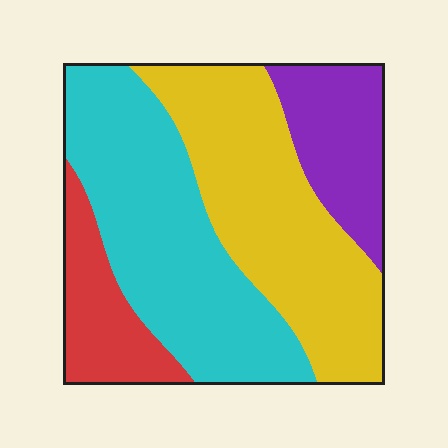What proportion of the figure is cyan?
Cyan covers about 35% of the figure.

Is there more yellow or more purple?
Yellow.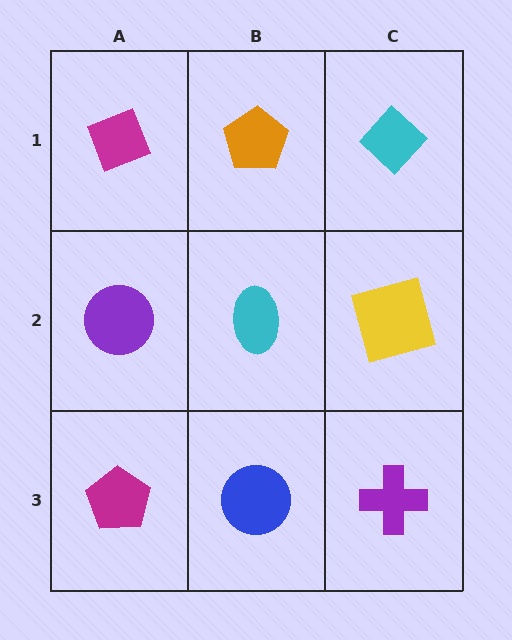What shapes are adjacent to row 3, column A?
A purple circle (row 2, column A), a blue circle (row 3, column B).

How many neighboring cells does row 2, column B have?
4.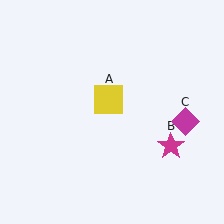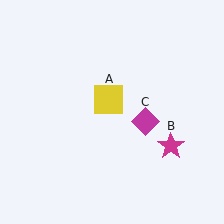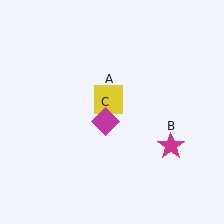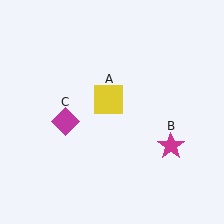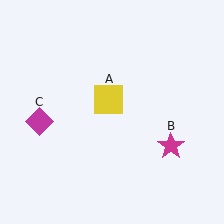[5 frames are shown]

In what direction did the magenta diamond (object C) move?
The magenta diamond (object C) moved left.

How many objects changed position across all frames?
1 object changed position: magenta diamond (object C).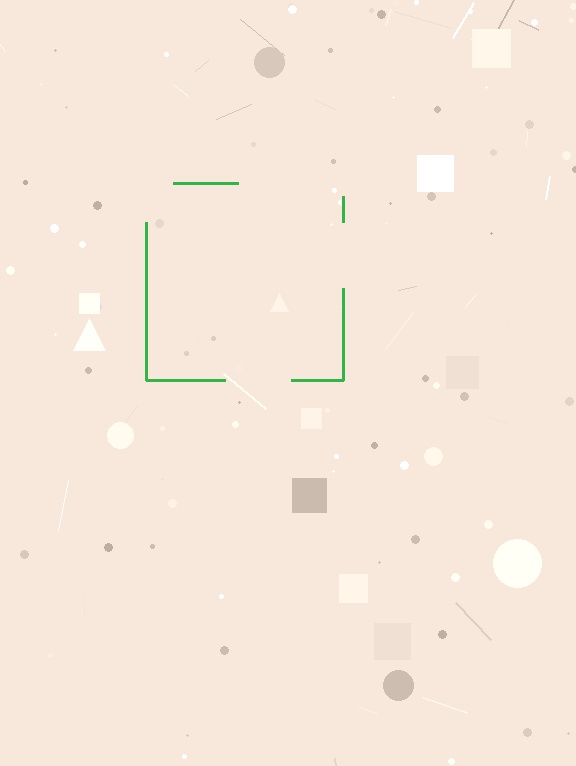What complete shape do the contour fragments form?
The contour fragments form a square.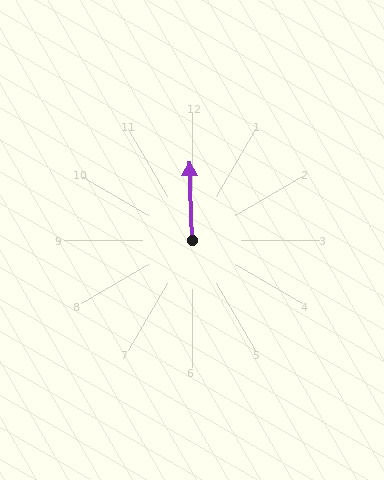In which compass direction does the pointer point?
North.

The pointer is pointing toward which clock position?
Roughly 12 o'clock.